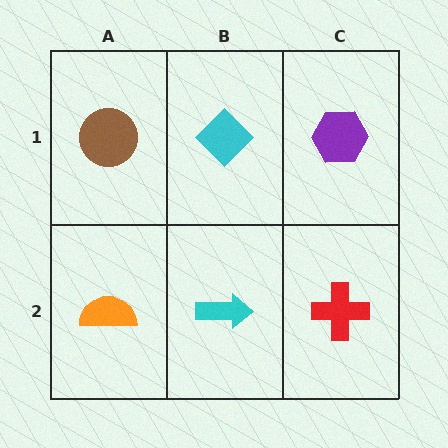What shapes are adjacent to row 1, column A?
An orange semicircle (row 2, column A), a cyan diamond (row 1, column B).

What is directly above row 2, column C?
A purple hexagon.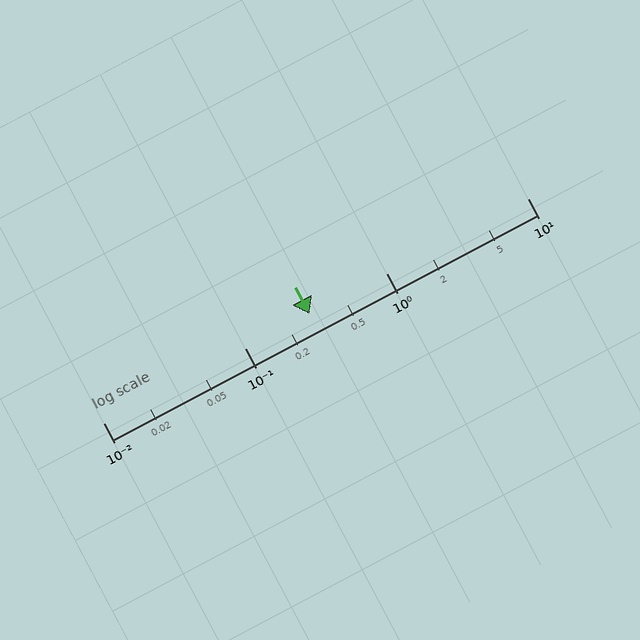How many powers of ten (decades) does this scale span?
The scale spans 3 decades, from 0.01 to 10.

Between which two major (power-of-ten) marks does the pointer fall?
The pointer is between 0.1 and 1.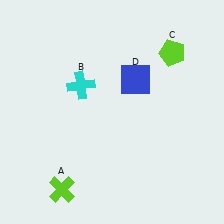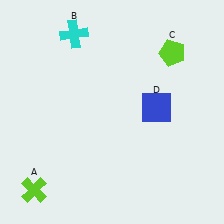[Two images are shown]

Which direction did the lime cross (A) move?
The lime cross (A) moved left.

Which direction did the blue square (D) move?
The blue square (D) moved down.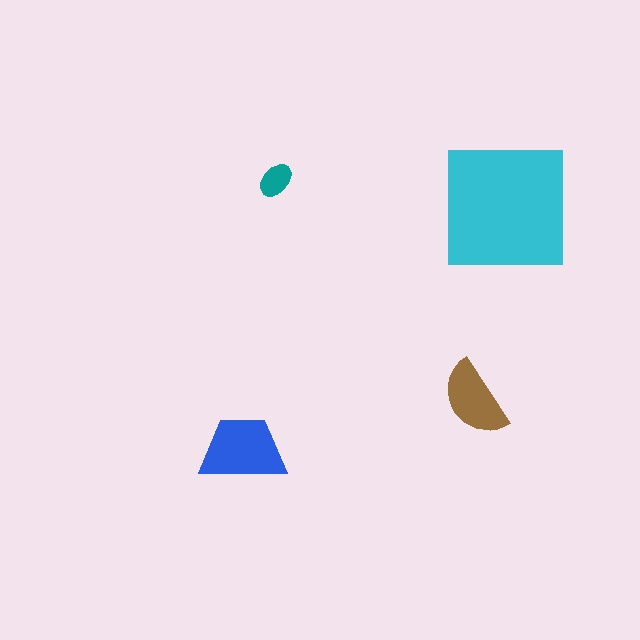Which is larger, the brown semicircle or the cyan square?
The cyan square.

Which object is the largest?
The cyan square.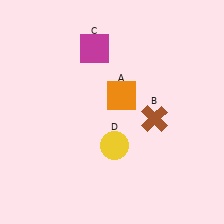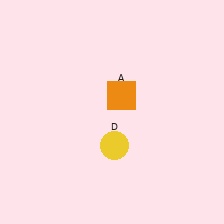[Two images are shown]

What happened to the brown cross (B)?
The brown cross (B) was removed in Image 2. It was in the bottom-right area of Image 1.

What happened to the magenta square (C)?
The magenta square (C) was removed in Image 2. It was in the top-left area of Image 1.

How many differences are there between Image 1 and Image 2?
There are 2 differences between the two images.